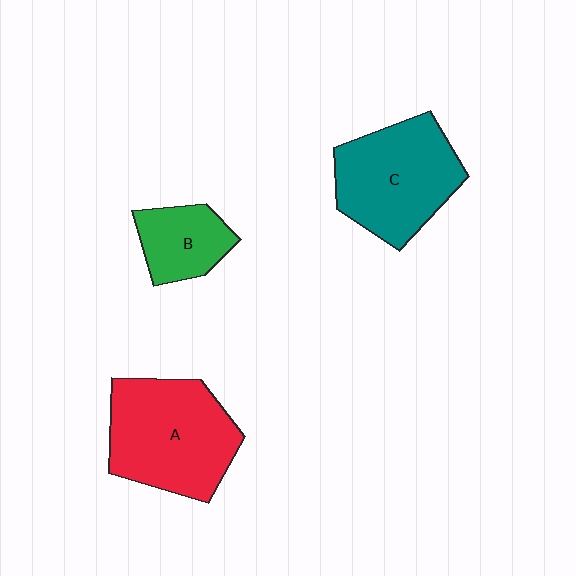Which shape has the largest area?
Shape A (red).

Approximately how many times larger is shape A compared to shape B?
Approximately 2.1 times.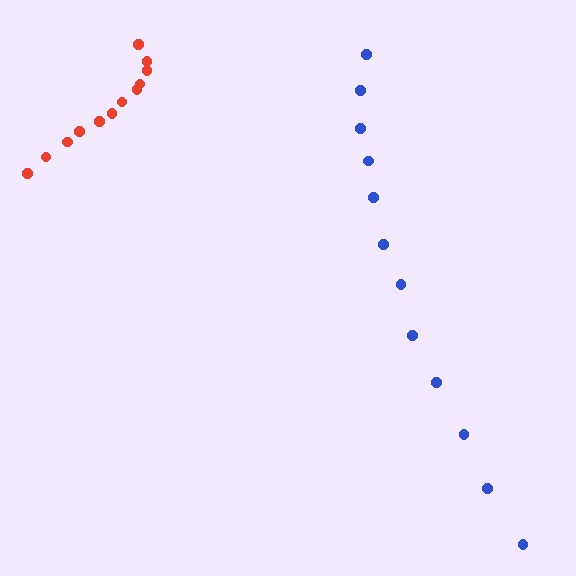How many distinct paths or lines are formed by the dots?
There are 2 distinct paths.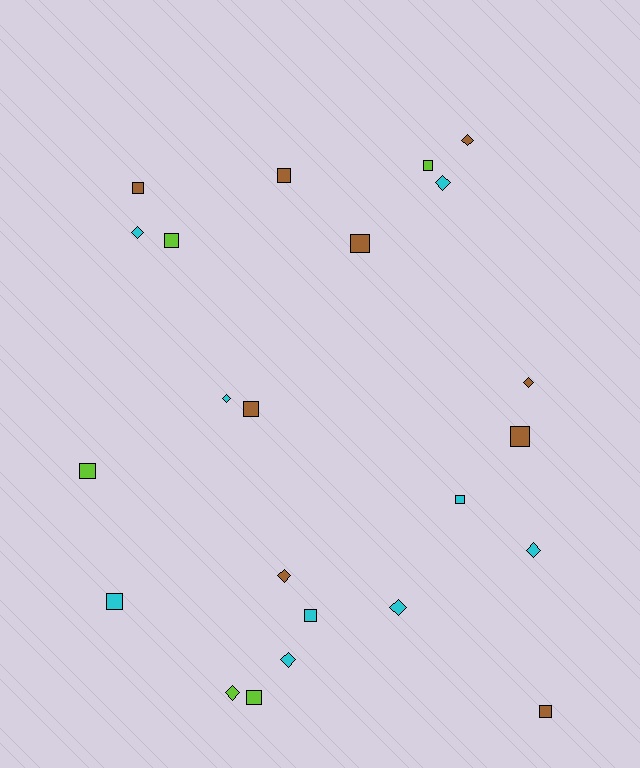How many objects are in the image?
There are 23 objects.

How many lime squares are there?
There are 4 lime squares.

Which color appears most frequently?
Brown, with 9 objects.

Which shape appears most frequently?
Square, with 13 objects.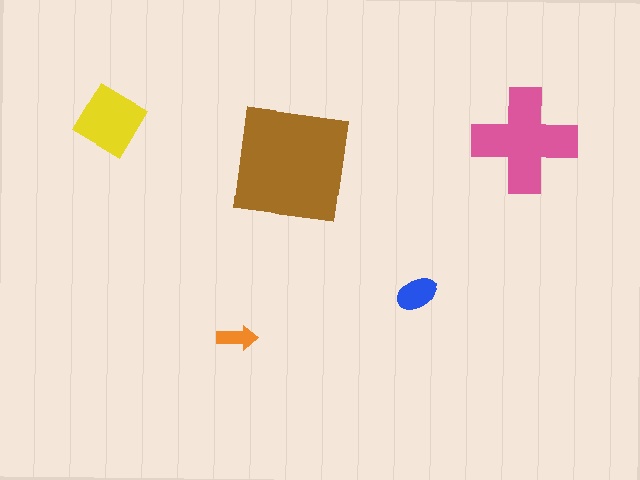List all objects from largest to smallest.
The brown square, the pink cross, the yellow diamond, the blue ellipse, the orange arrow.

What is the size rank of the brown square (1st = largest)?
1st.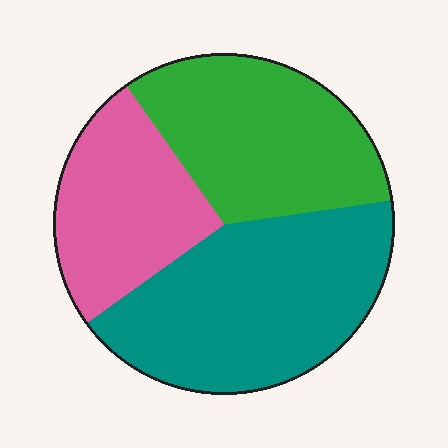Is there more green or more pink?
Green.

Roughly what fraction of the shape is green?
Green takes up about one third (1/3) of the shape.